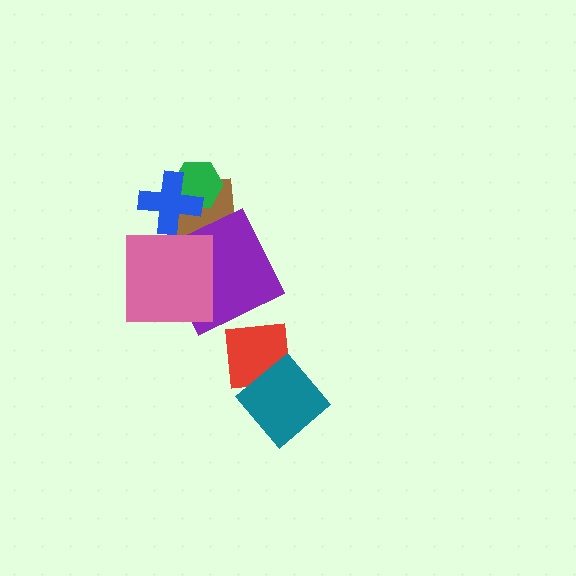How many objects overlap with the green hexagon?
2 objects overlap with the green hexagon.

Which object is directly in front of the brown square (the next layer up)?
The green hexagon is directly in front of the brown square.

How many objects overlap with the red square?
1 object overlaps with the red square.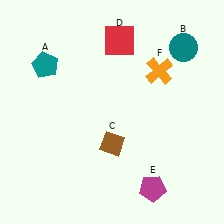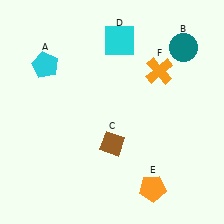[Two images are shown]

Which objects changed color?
A changed from teal to cyan. D changed from red to cyan. E changed from magenta to orange.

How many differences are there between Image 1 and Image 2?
There are 3 differences between the two images.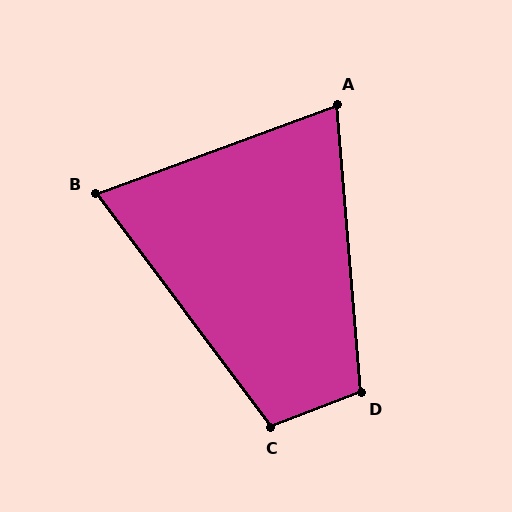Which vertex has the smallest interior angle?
B, at approximately 73 degrees.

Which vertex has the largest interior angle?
D, at approximately 107 degrees.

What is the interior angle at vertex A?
Approximately 75 degrees (acute).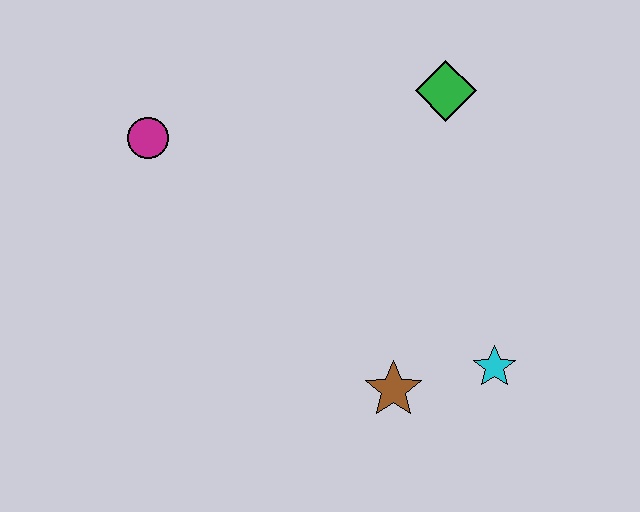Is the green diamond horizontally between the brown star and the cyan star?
Yes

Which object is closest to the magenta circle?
The green diamond is closest to the magenta circle.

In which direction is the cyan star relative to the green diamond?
The cyan star is below the green diamond.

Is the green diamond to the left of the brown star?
No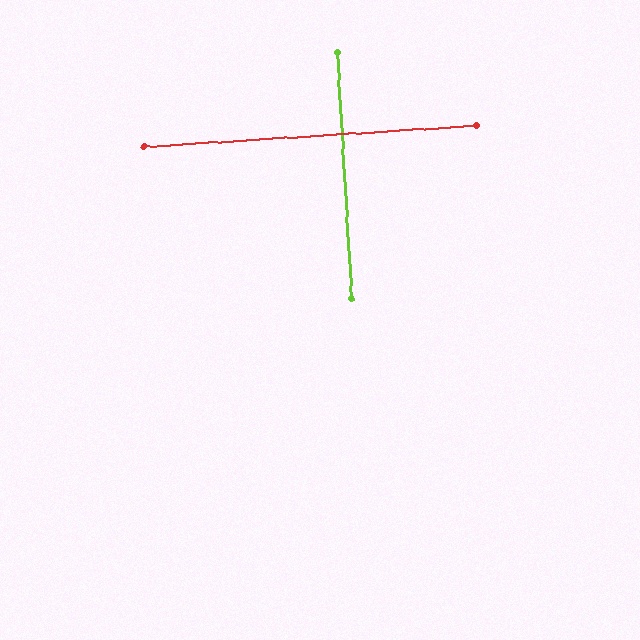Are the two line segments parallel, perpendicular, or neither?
Perpendicular — they meet at approximately 90°.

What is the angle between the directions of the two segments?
Approximately 90 degrees.